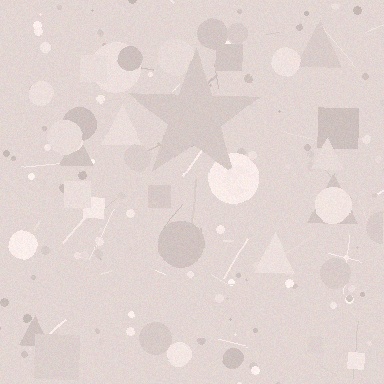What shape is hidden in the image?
A star is hidden in the image.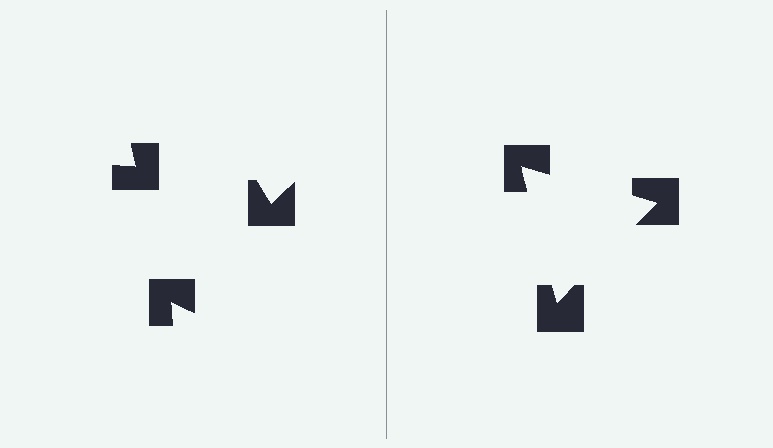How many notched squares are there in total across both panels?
6 — 3 on each side.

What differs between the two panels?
The notched squares are positioned identically on both sides; only the wedge orientations differ. On the right they align to a triangle; on the left they are misaligned.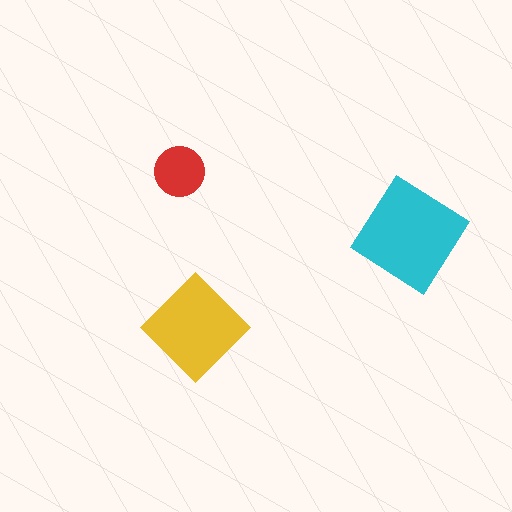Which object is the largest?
The cyan diamond.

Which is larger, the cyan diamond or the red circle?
The cyan diamond.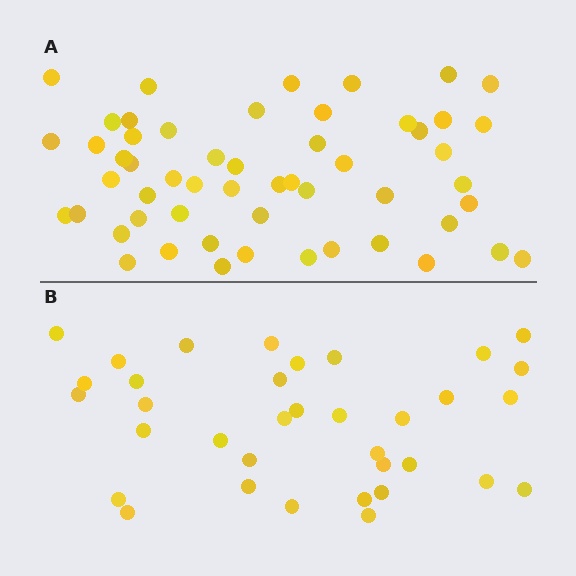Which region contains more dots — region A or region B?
Region A (the top region) has more dots.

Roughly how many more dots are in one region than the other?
Region A has approximately 20 more dots than region B.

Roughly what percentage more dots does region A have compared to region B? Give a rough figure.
About 55% more.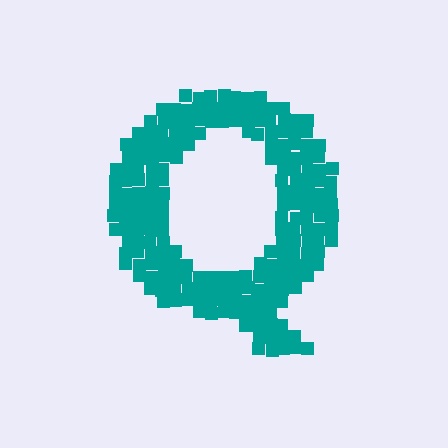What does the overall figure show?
The overall figure shows the letter Q.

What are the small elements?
The small elements are squares.